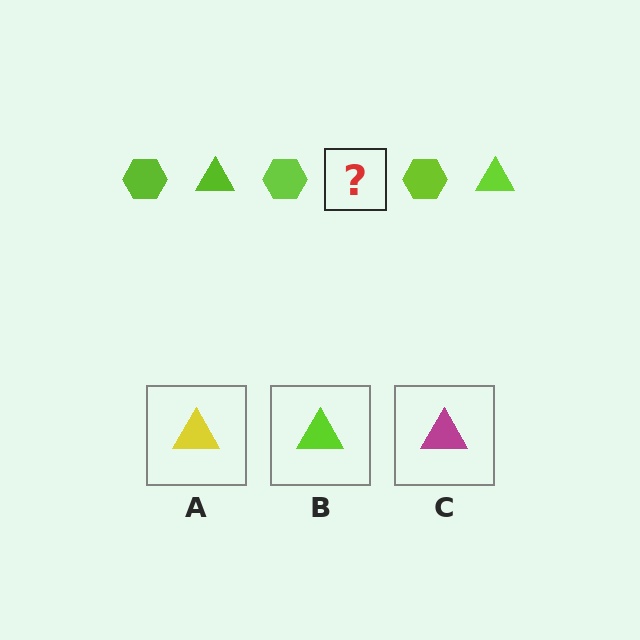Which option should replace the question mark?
Option B.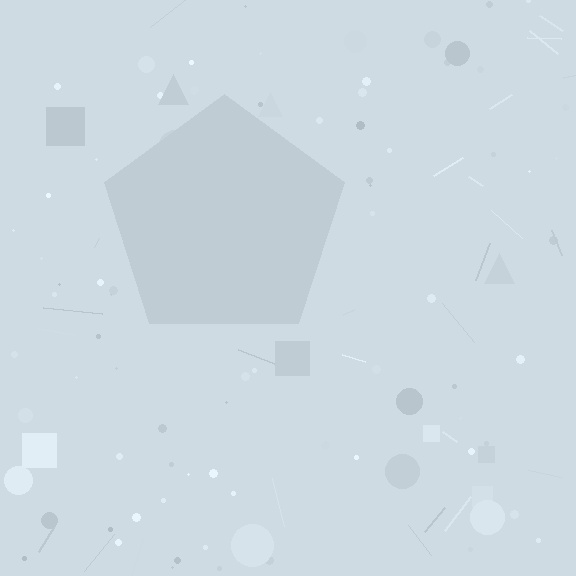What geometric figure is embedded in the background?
A pentagon is embedded in the background.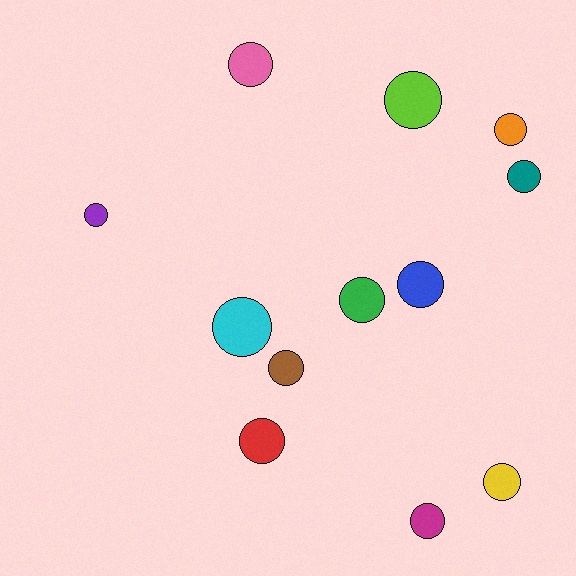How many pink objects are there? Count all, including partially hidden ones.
There is 1 pink object.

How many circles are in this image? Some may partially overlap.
There are 12 circles.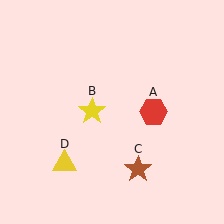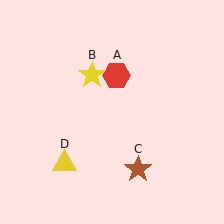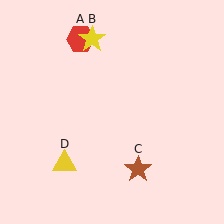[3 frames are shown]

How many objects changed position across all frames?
2 objects changed position: red hexagon (object A), yellow star (object B).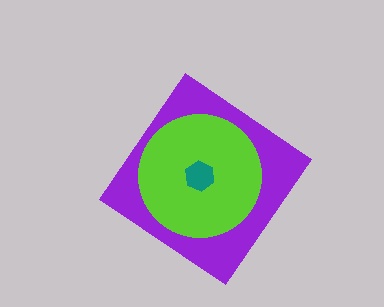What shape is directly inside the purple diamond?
The lime circle.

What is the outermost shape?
The purple diamond.